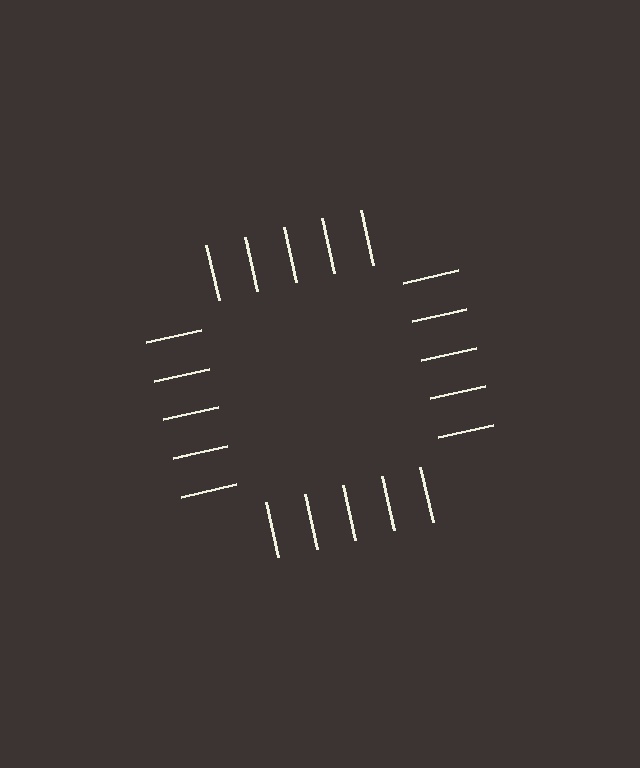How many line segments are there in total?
20 — 5 along each of the 4 edges.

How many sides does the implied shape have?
4 sides — the line-ends trace a square.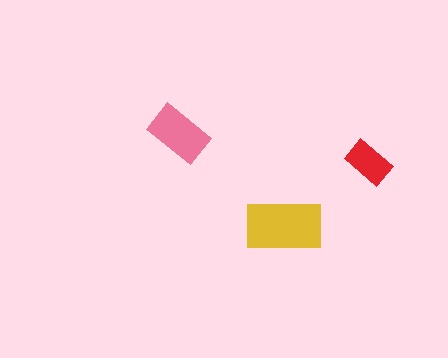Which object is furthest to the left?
The pink rectangle is leftmost.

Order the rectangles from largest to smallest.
the yellow one, the pink one, the red one.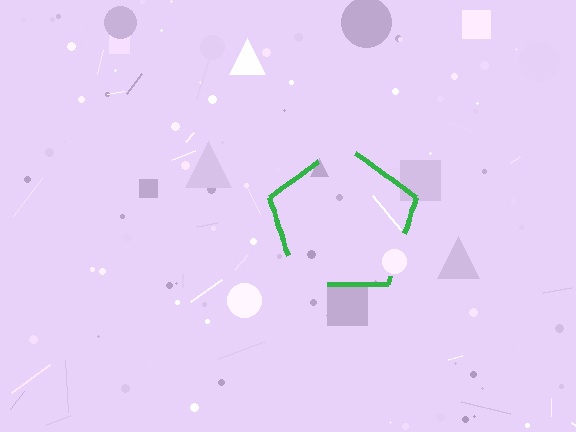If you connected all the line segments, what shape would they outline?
They would outline a pentagon.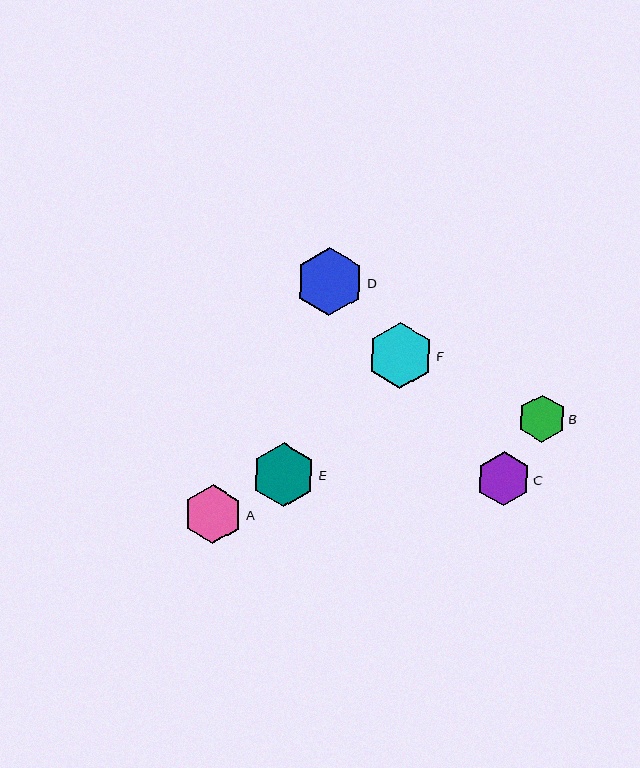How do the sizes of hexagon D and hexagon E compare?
Hexagon D and hexagon E are approximately the same size.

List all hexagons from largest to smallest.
From largest to smallest: D, F, E, A, C, B.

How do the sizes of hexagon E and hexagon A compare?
Hexagon E and hexagon A are approximately the same size.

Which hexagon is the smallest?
Hexagon B is the smallest with a size of approximately 47 pixels.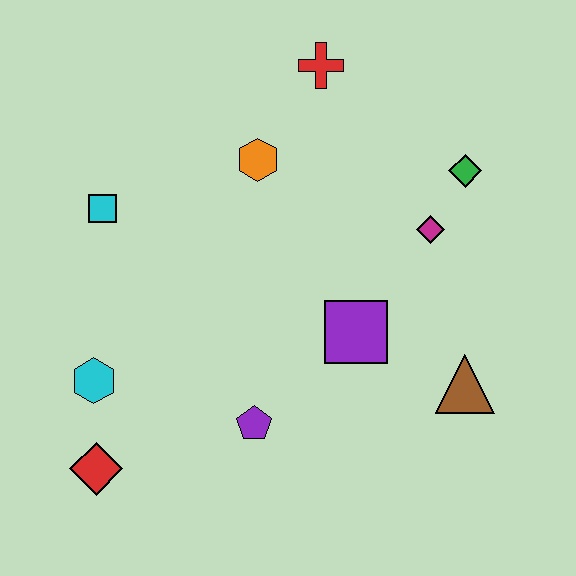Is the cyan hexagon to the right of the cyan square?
No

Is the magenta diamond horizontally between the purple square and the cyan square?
No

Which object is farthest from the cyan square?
The brown triangle is farthest from the cyan square.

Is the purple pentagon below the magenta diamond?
Yes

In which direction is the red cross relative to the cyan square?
The red cross is to the right of the cyan square.